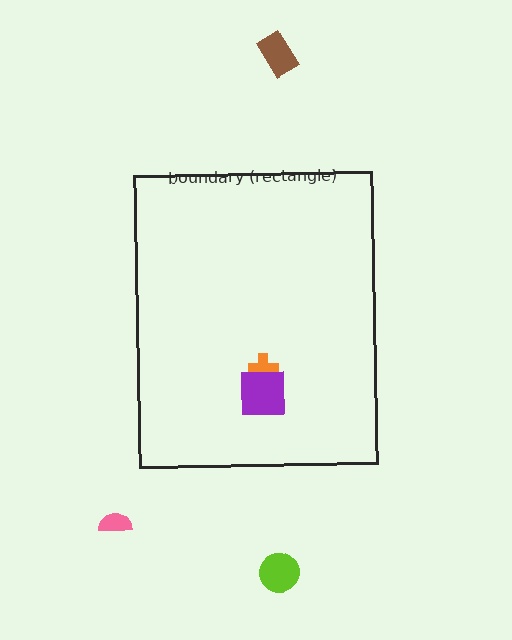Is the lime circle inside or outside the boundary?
Outside.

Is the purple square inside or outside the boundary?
Inside.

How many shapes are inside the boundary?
2 inside, 3 outside.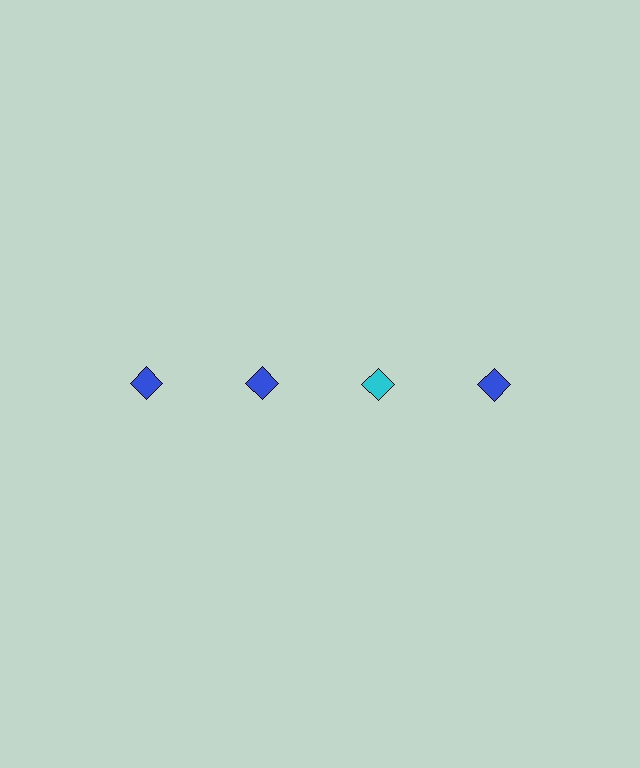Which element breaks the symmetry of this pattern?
The cyan diamond in the top row, center column breaks the symmetry. All other shapes are blue diamonds.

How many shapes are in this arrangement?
There are 4 shapes arranged in a grid pattern.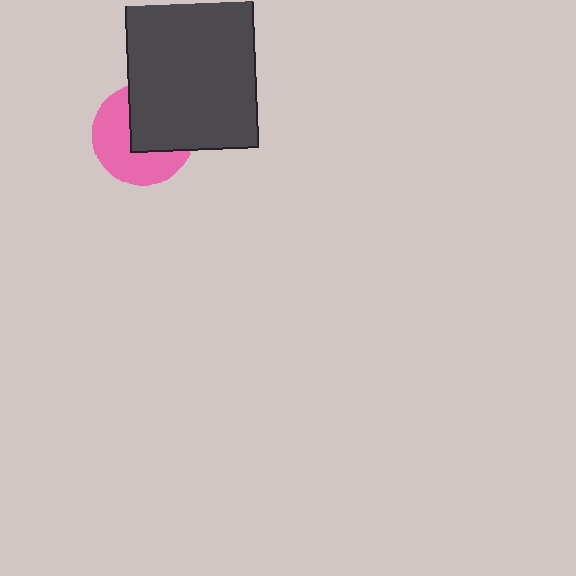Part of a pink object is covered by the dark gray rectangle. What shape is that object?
It is a circle.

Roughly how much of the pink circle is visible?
About half of it is visible (roughly 52%).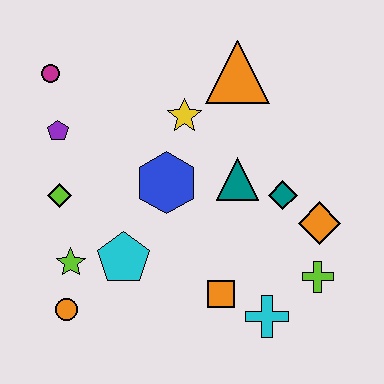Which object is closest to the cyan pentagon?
The lime star is closest to the cyan pentagon.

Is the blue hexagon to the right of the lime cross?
No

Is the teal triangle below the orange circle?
No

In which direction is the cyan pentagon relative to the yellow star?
The cyan pentagon is below the yellow star.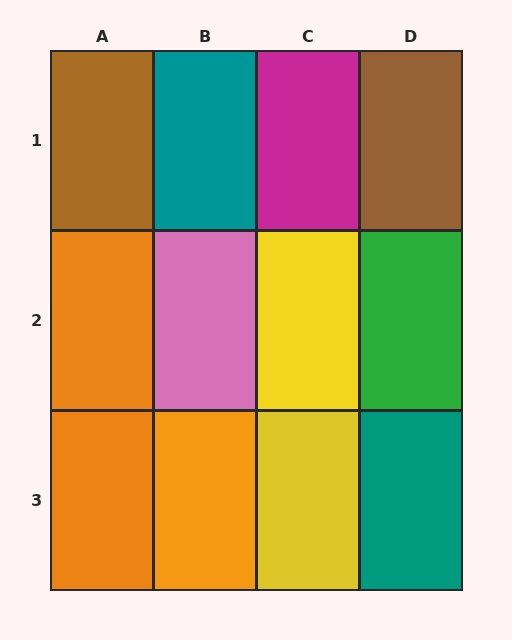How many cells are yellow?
2 cells are yellow.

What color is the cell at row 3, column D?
Teal.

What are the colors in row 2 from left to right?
Orange, pink, yellow, green.